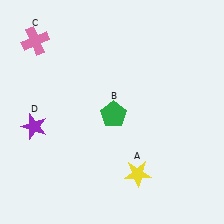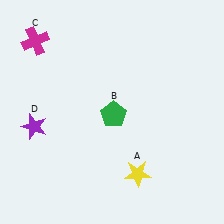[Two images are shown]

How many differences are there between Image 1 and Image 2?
There is 1 difference between the two images.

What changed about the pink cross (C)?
In Image 1, C is pink. In Image 2, it changed to magenta.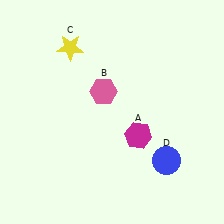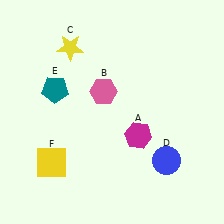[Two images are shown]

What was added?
A teal pentagon (E), a yellow square (F) were added in Image 2.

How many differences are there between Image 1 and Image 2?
There are 2 differences between the two images.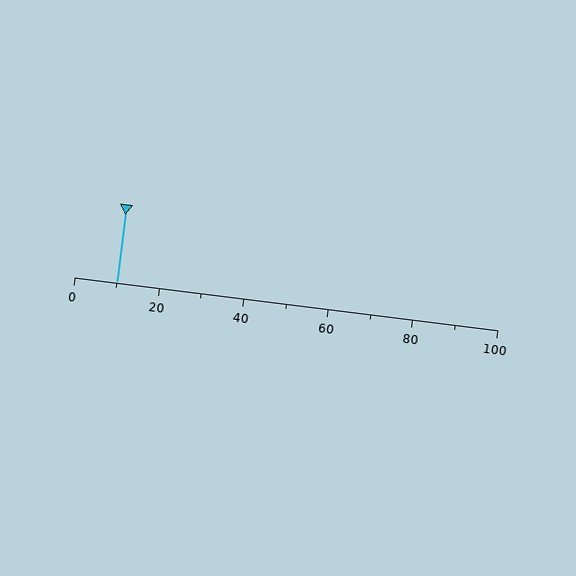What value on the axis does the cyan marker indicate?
The marker indicates approximately 10.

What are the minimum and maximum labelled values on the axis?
The axis runs from 0 to 100.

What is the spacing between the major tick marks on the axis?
The major ticks are spaced 20 apart.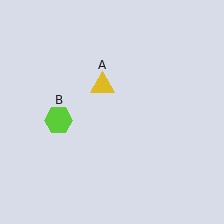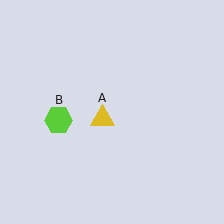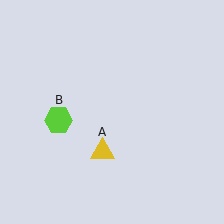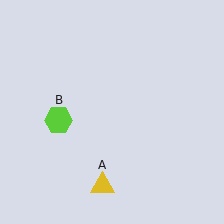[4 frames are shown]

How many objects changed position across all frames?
1 object changed position: yellow triangle (object A).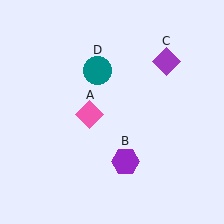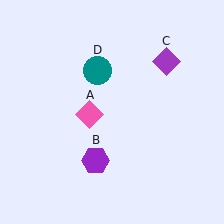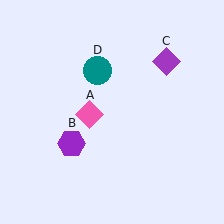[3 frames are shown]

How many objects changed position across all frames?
1 object changed position: purple hexagon (object B).